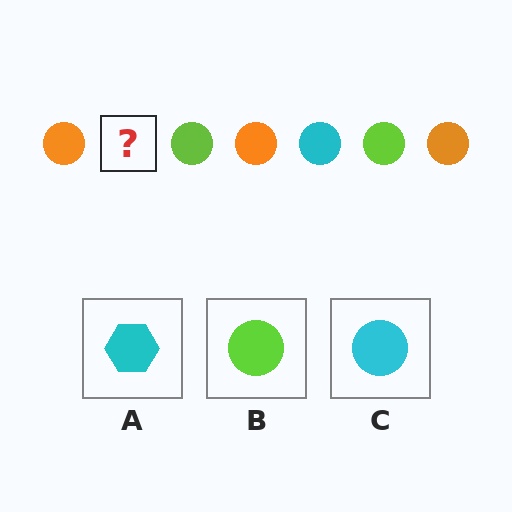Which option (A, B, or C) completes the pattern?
C.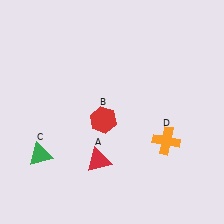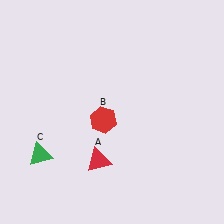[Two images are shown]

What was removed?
The orange cross (D) was removed in Image 2.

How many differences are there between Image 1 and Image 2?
There is 1 difference between the two images.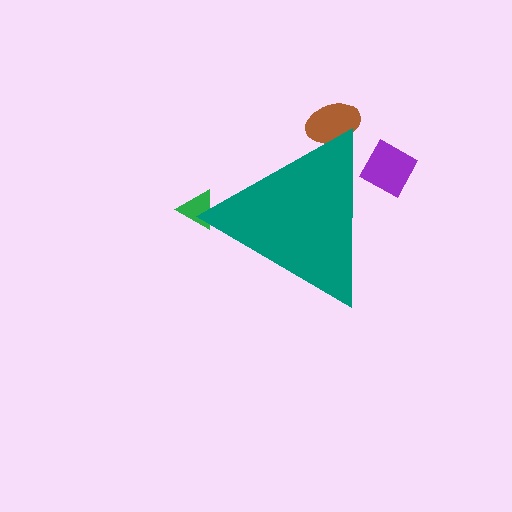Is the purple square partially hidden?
Yes, the purple square is partially hidden behind the teal triangle.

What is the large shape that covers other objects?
A teal triangle.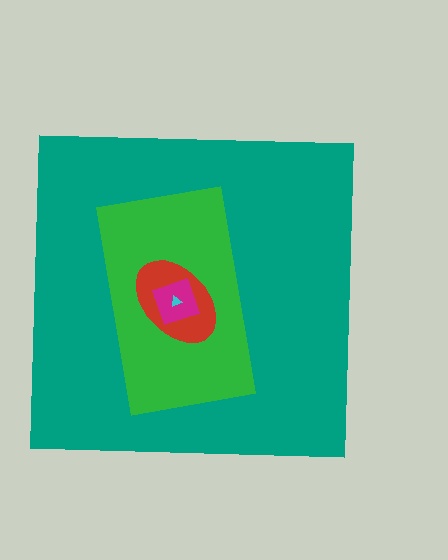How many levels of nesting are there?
5.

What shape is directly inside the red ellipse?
The magenta diamond.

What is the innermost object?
The cyan triangle.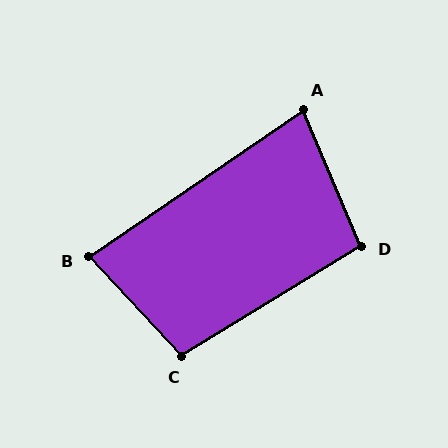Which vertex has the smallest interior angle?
A, at approximately 79 degrees.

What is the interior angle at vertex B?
Approximately 81 degrees (acute).